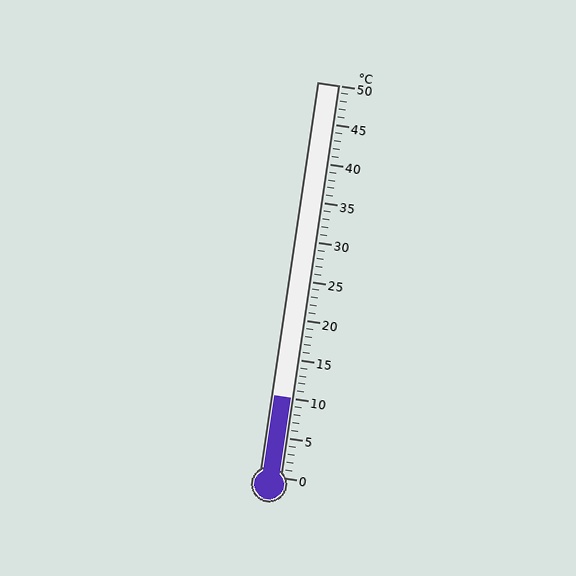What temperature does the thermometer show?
The thermometer shows approximately 10°C.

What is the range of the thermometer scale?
The thermometer scale ranges from 0°C to 50°C.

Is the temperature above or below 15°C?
The temperature is below 15°C.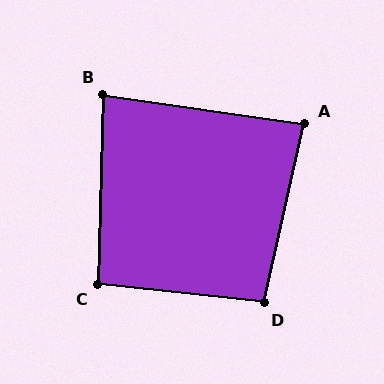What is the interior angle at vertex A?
Approximately 85 degrees (approximately right).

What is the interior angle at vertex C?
Approximately 95 degrees (approximately right).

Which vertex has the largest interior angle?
D, at approximately 96 degrees.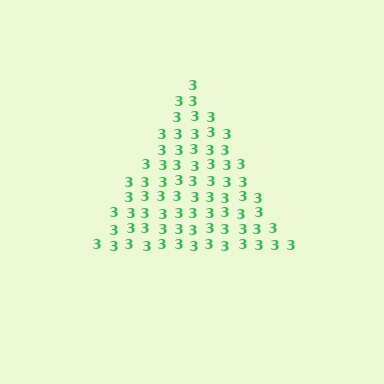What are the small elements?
The small elements are digit 3's.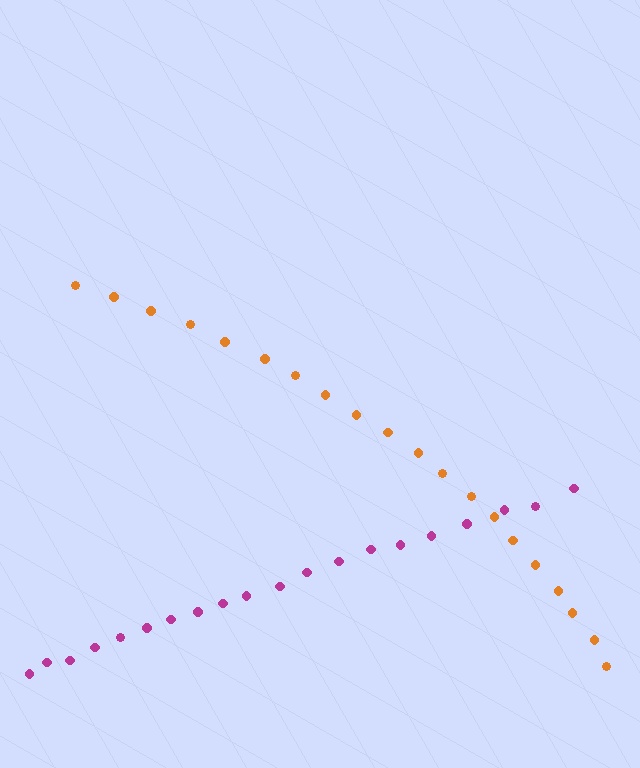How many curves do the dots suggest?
There are 2 distinct paths.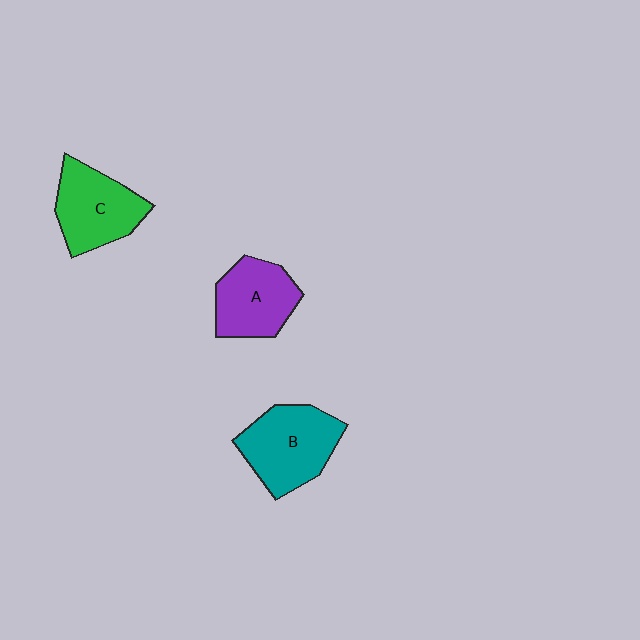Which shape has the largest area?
Shape B (teal).